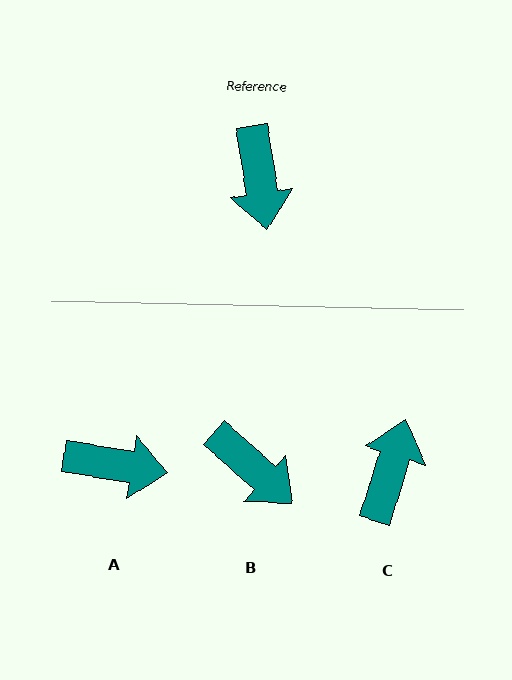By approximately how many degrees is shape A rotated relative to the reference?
Approximately 72 degrees counter-clockwise.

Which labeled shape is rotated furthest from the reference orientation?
C, about 154 degrees away.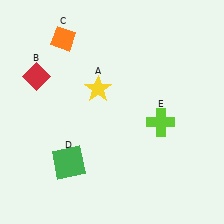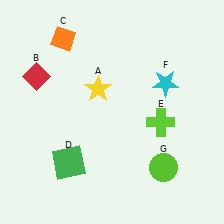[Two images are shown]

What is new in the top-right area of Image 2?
A cyan star (F) was added in the top-right area of Image 2.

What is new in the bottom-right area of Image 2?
A lime circle (G) was added in the bottom-right area of Image 2.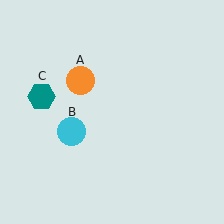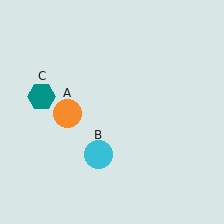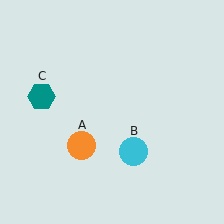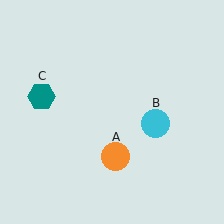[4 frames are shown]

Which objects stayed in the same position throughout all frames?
Teal hexagon (object C) remained stationary.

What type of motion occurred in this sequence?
The orange circle (object A), cyan circle (object B) rotated counterclockwise around the center of the scene.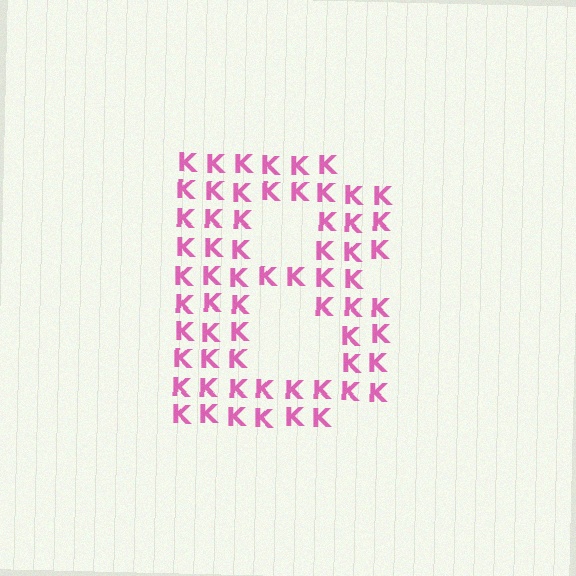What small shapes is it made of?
It is made of small letter K's.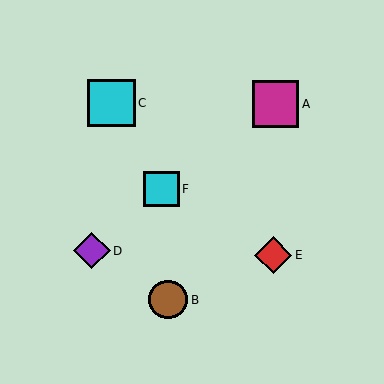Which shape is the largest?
The cyan square (labeled C) is the largest.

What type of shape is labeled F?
Shape F is a cyan square.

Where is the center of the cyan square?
The center of the cyan square is at (161, 189).